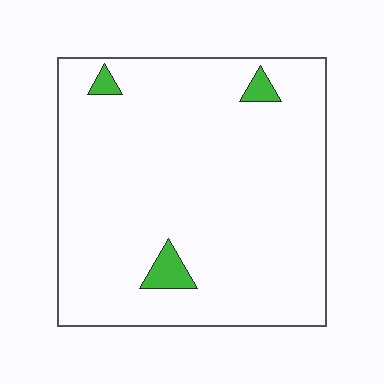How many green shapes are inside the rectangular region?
3.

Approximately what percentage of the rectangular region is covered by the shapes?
Approximately 5%.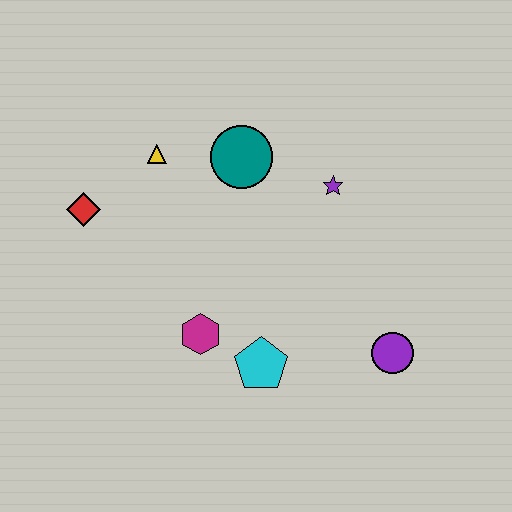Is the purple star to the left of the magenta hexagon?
No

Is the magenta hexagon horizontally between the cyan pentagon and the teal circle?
No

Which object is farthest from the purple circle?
The red diamond is farthest from the purple circle.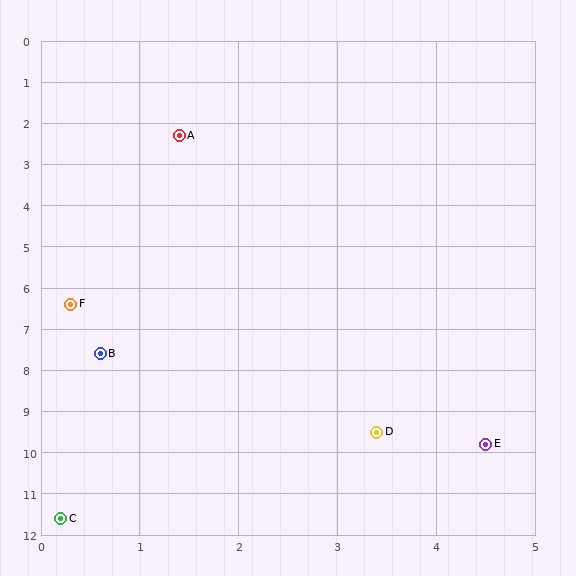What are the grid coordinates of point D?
Point D is at approximately (3.4, 9.5).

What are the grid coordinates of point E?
Point E is at approximately (4.5, 9.8).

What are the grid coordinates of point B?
Point B is at approximately (0.6, 7.6).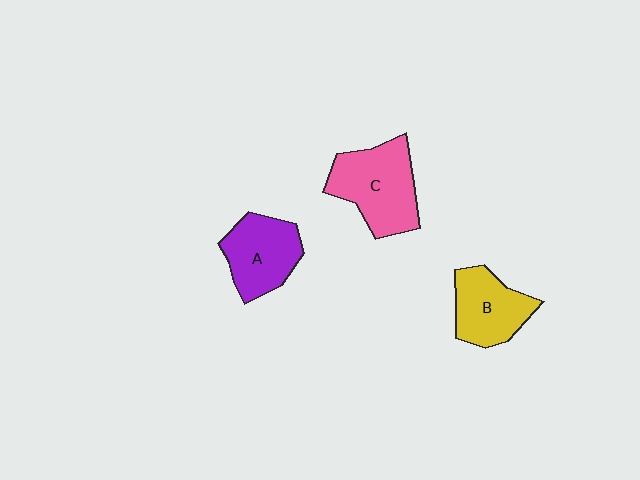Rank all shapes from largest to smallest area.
From largest to smallest: C (pink), A (purple), B (yellow).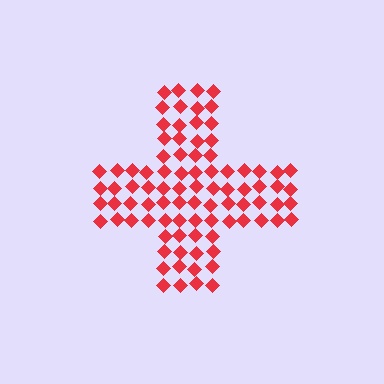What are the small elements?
The small elements are diamonds.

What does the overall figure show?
The overall figure shows a cross.